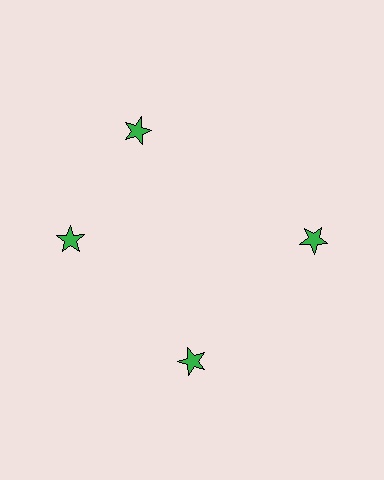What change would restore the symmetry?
The symmetry would be restored by rotating it back into even spacing with its neighbors so that all 4 stars sit at equal angles and equal distance from the center.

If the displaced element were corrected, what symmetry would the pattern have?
It would have 4-fold rotational symmetry — the pattern would map onto itself every 90 degrees.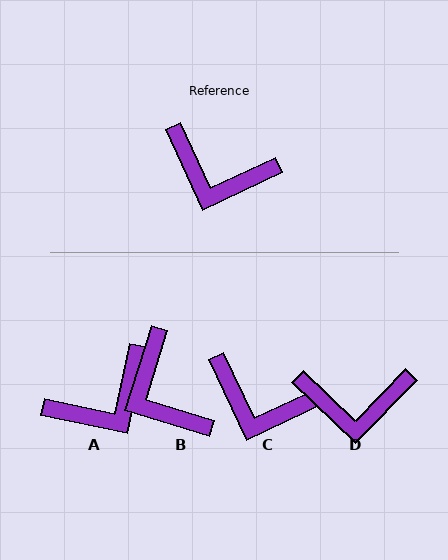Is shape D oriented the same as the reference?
No, it is off by about 21 degrees.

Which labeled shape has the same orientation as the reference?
C.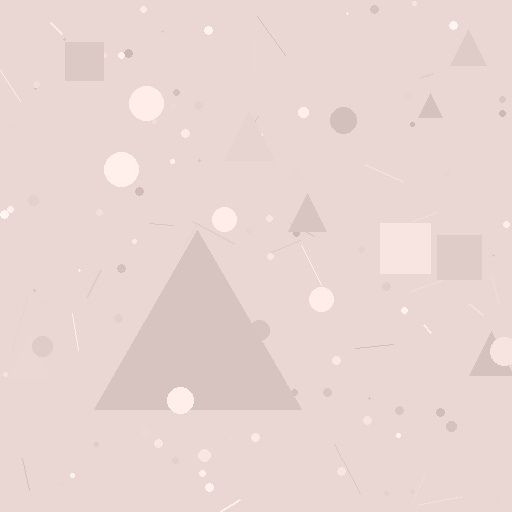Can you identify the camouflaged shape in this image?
The camouflaged shape is a triangle.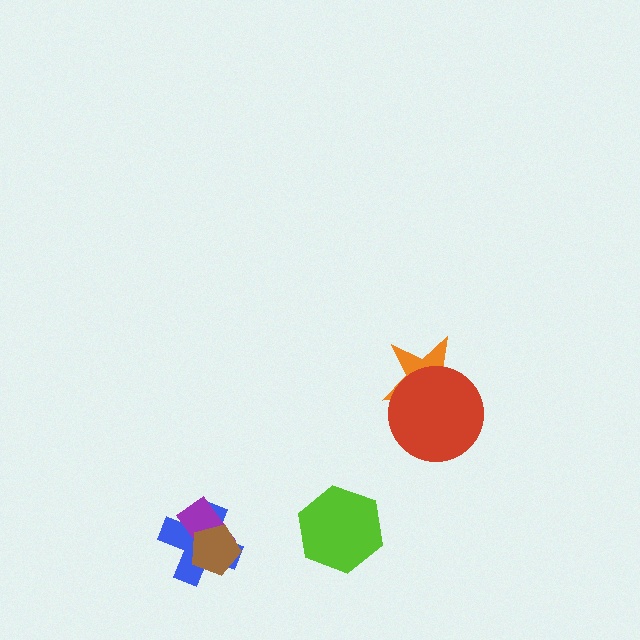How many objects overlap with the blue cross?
2 objects overlap with the blue cross.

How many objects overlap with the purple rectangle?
2 objects overlap with the purple rectangle.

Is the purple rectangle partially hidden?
Yes, it is partially covered by another shape.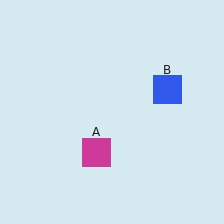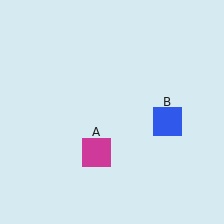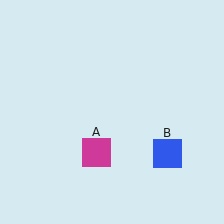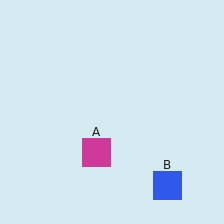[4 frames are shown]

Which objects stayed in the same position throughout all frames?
Magenta square (object A) remained stationary.